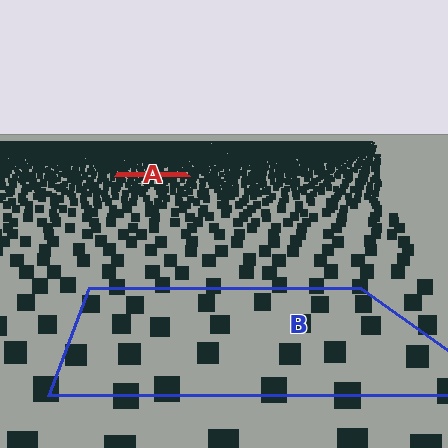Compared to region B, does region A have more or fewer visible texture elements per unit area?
Region A has more texture elements per unit area — they are packed more densely because it is farther away.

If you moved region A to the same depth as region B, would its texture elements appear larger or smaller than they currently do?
They would appear larger. At a closer depth, the same texture elements are projected at a bigger on-screen size.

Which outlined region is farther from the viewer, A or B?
Region A is farther from the viewer — the texture elements inside it appear smaller and more densely packed.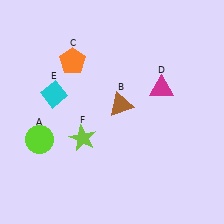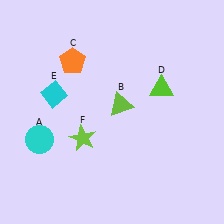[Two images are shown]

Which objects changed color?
A changed from lime to cyan. B changed from brown to lime. D changed from magenta to lime.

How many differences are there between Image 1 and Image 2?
There are 3 differences between the two images.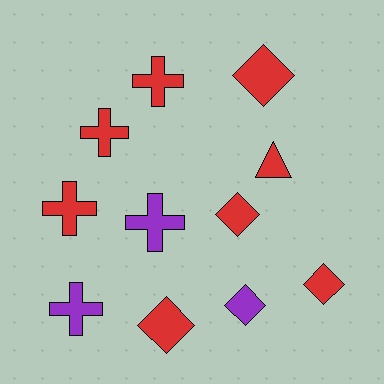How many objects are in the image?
There are 11 objects.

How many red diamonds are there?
There are 4 red diamonds.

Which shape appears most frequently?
Cross, with 5 objects.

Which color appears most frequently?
Red, with 8 objects.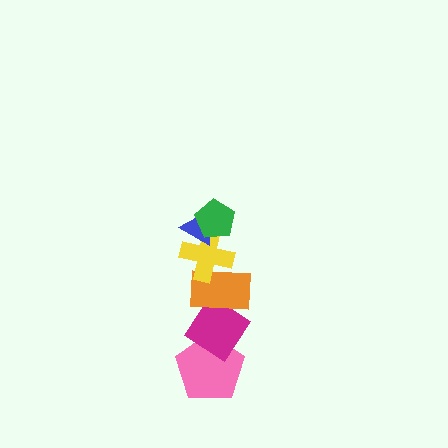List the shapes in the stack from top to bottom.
From top to bottom: the green pentagon, the blue triangle, the yellow cross, the orange rectangle, the magenta diamond, the pink pentagon.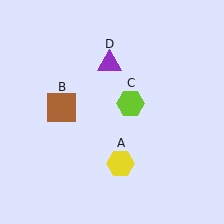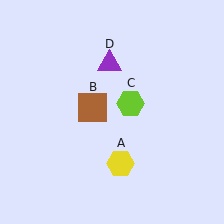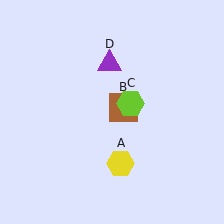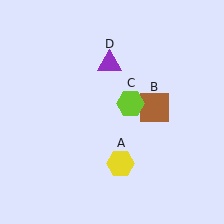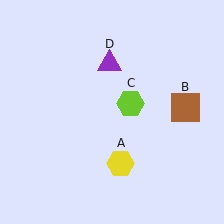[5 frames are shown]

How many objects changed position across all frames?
1 object changed position: brown square (object B).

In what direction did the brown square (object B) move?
The brown square (object B) moved right.